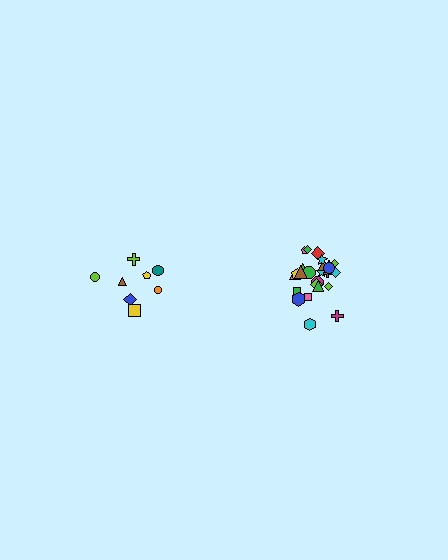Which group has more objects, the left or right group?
The right group.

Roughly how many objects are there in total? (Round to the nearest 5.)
Roughly 35 objects in total.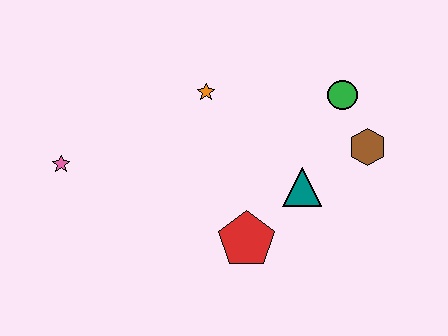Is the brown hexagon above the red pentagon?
Yes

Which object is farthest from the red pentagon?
The pink star is farthest from the red pentagon.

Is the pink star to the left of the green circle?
Yes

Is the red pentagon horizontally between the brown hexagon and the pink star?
Yes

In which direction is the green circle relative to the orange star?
The green circle is to the right of the orange star.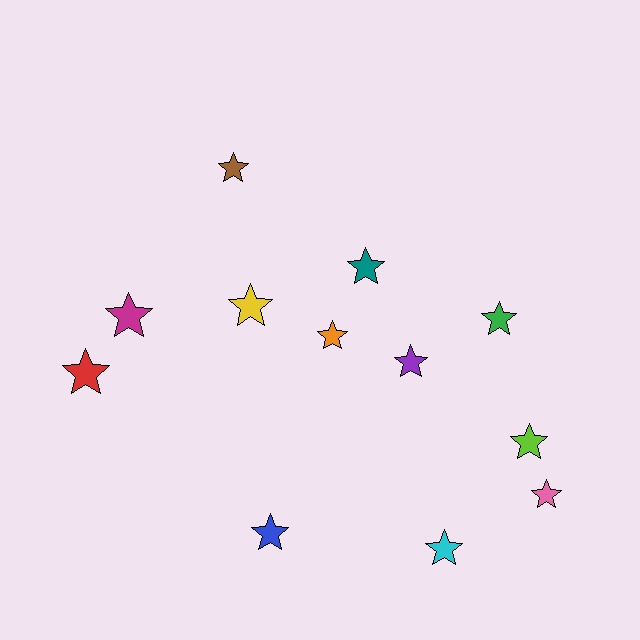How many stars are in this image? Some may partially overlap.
There are 12 stars.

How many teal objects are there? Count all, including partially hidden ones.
There is 1 teal object.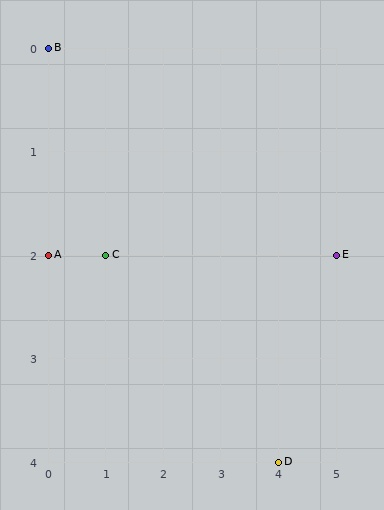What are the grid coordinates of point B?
Point B is at grid coordinates (0, 0).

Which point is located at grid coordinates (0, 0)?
Point B is at (0, 0).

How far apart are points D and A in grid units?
Points D and A are 4 columns and 2 rows apart (about 4.5 grid units diagonally).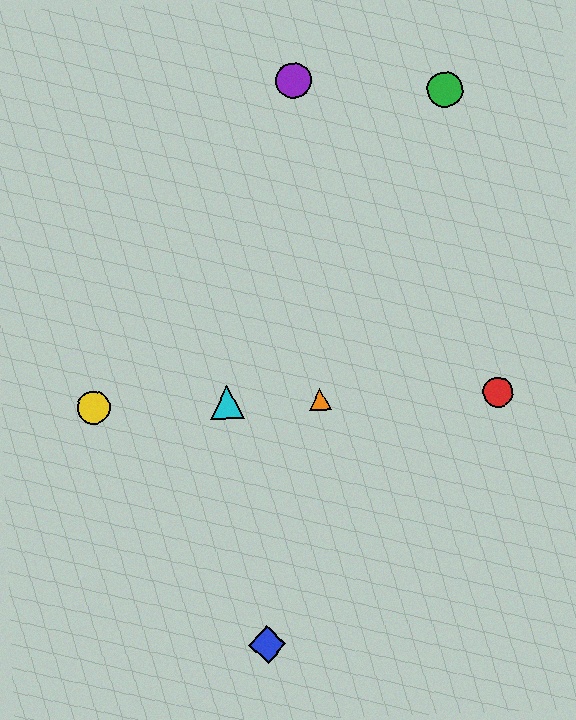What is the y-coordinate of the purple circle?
The purple circle is at y≈80.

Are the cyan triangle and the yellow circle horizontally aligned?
Yes, both are at y≈403.